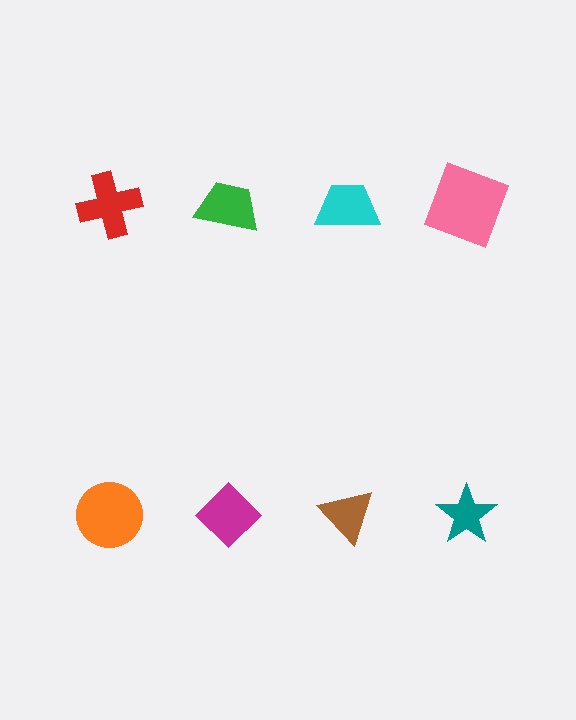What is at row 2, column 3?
A brown triangle.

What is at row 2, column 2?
A magenta diamond.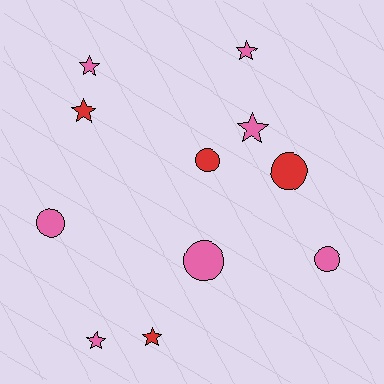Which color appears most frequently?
Pink, with 7 objects.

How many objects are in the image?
There are 11 objects.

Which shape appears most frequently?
Star, with 6 objects.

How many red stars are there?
There are 2 red stars.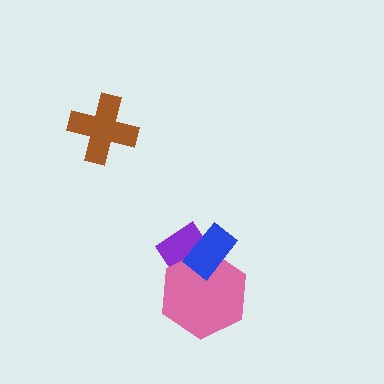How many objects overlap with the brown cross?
0 objects overlap with the brown cross.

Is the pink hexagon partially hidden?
Yes, it is partially covered by another shape.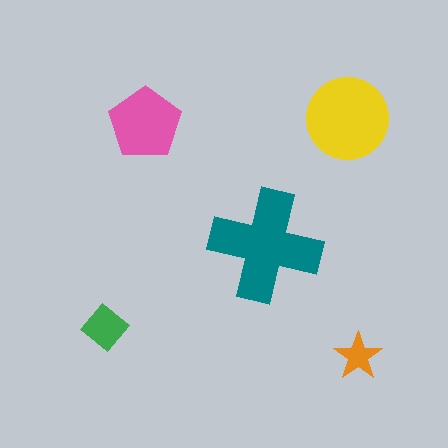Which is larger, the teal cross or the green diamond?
The teal cross.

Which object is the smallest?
The orange star.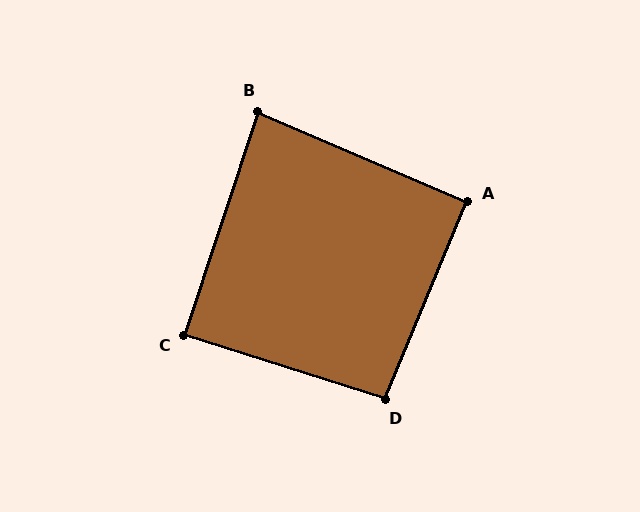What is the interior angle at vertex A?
Approximately 91 degrees (approximately right).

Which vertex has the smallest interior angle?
B, at approximately 85 degrees.